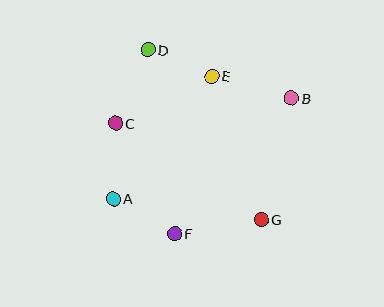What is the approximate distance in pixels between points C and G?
The distance between C and G is approximately 175 pixels.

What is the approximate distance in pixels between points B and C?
The distance between B and C is approximately 178 pixels.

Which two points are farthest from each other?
Points A and B are farthest from each other.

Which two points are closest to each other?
Points D and E are closest to each other.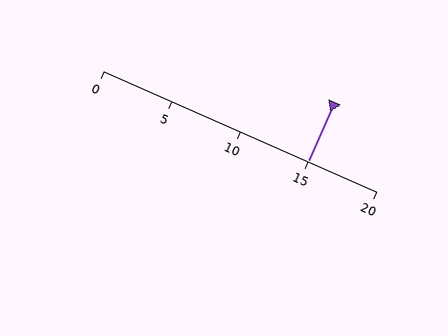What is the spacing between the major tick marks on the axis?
The major ticks are spaced 5 apart.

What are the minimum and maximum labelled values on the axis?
The axis runs from 0 to 20.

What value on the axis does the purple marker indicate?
The marker indicates approximately 15.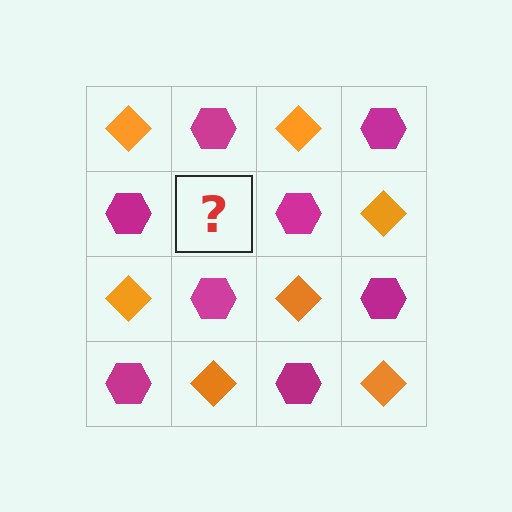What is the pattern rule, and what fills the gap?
The rule is that it alternates orange diamond and magenta hexagon in a checkerboard pattern. The gap should be filled with an orange diamond.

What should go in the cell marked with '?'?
The missing cell should contain an orange diamond.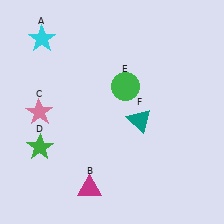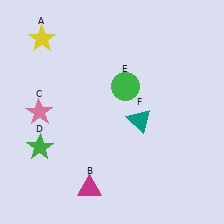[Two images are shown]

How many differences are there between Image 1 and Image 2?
There is 1 difference between the two images.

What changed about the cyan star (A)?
In Image 1, A is cyan. In Image 2, it changed to yellow.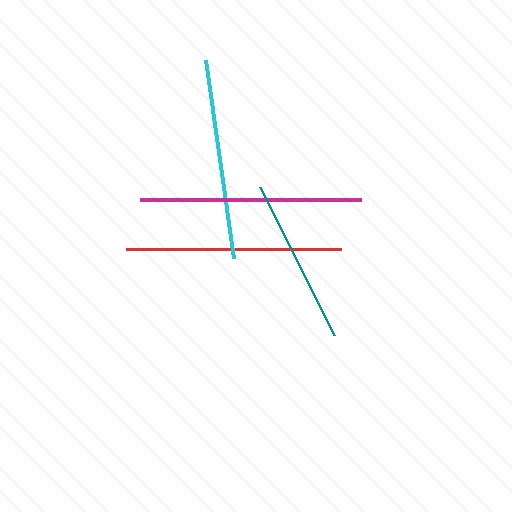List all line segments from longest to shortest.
From longest to shortest: magenta, red, cyan, teal.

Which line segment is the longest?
The magenta line is the longest at approximately 221 pixels.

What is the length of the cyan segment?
The cyan segment is approximately 200 pixels long.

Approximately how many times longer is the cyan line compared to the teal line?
The cyan line is approximately 1.2 times the length of the teal line.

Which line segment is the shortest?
The teal line is the shortest at approximately 165 pixels.